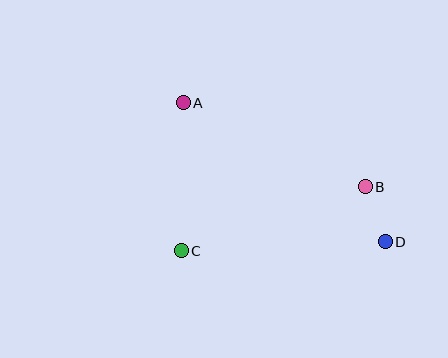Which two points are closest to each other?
Points B and D are closest to each other.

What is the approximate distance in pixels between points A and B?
The distance between A and B is approximately 200 pixels.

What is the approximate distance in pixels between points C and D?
The distance between C and D is approximately 205 pixels.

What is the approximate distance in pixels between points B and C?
The distance between B and C is approximately 195 pixels.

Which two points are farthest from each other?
Points A and D are farthest from each other.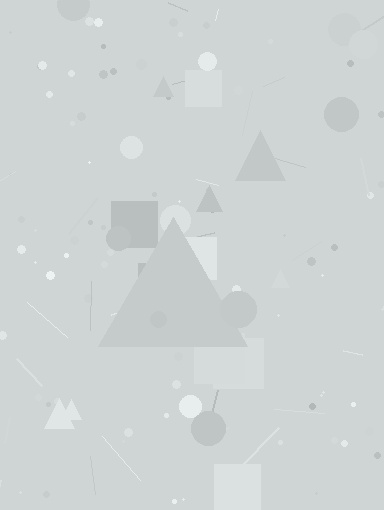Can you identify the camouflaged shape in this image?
The camouflaged shape is a triangle.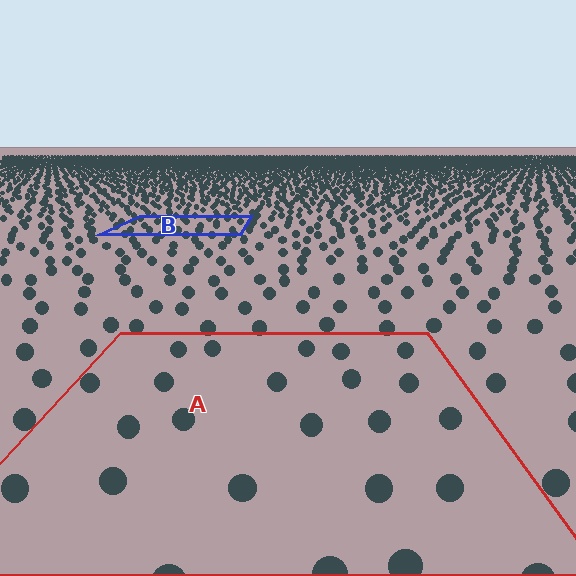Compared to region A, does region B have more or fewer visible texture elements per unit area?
Region B has more texture elements per unit area — they are packed more densely because it is farther away.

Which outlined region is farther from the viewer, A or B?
Region B is farther from the viewer — the texture elements inside it appear smaller and more densely packed.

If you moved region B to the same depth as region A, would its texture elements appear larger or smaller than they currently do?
They would appear larger. At a closer depth, the same texture elements are projected at a bigger on-screen size.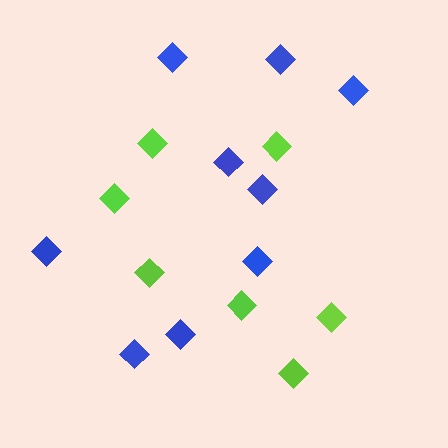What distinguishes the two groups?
There are 2 groups: one group of lime diamonds (7) and one group of blue diamonds (9).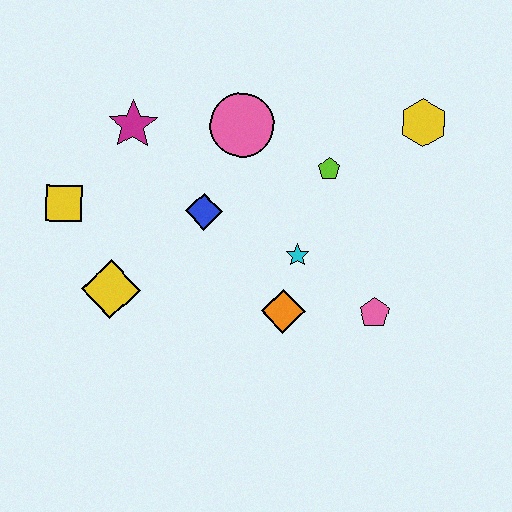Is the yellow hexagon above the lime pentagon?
Yes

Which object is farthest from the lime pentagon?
The yellow square is farthest from the lime pentagon.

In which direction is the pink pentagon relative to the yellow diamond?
The pink pentagon is to the right of the yellow diamond.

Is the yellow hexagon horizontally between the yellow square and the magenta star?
No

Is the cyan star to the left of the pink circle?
No